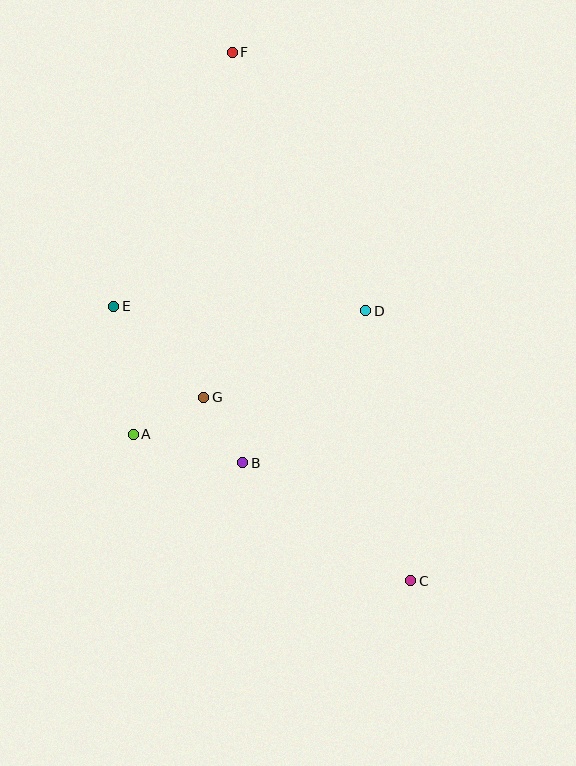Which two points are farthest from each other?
Points C and F are farthest from each other.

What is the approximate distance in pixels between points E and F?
The distance between E and F is approximately 280 pixels.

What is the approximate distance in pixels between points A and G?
The distance between A and G is approximately 79 pixels.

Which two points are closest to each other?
Points B and G are closest to each other.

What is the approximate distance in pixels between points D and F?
The distance between D and F is approximately 291 pixels.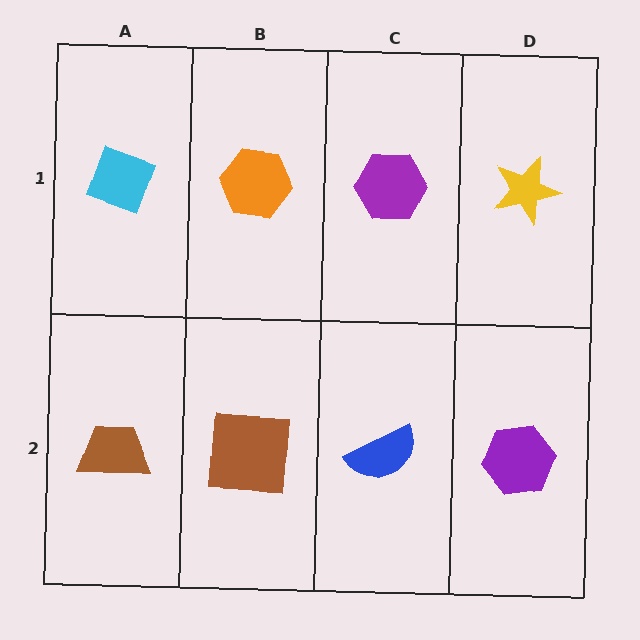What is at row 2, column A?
A brown trapezoid.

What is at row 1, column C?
A purple hexagon.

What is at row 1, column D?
A yellow star.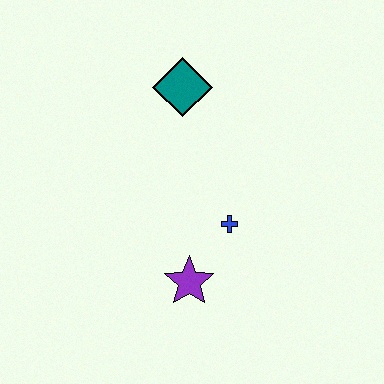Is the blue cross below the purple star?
No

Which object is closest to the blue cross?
The purple star is closest to the blue cross.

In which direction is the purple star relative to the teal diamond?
The purple star is below the teal diamond.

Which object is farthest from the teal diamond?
The purple star is farthest from the teal diamond.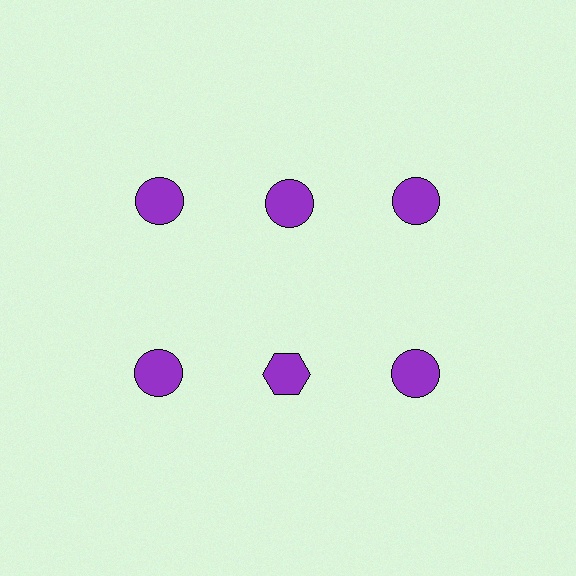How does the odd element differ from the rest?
It has a different shape: hexagon instead of circle.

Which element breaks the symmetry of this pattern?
The purple hexagon in the second row, second from left column breaks the symmetry. All other shapes are purple circles.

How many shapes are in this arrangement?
There are 6 shapes arranged in a grid pattern.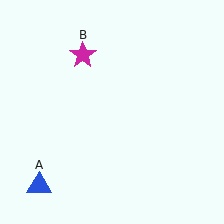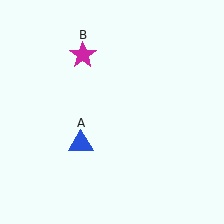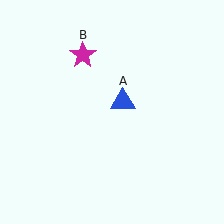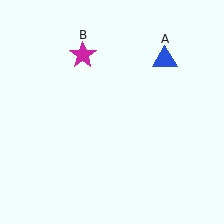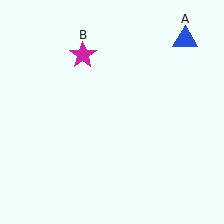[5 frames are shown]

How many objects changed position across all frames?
1 object changed position: blue triangle (object A).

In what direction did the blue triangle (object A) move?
The blue triangle (object A) moved up and to the right.